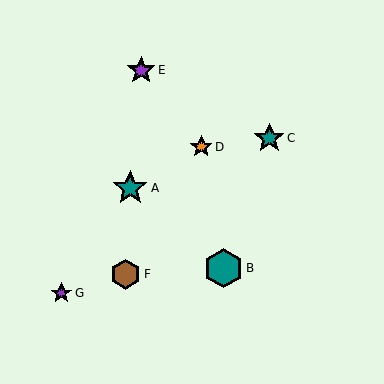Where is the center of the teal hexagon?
The center of the teal hexagon is at (223, 268).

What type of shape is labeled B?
Shape B is a teal hexagon.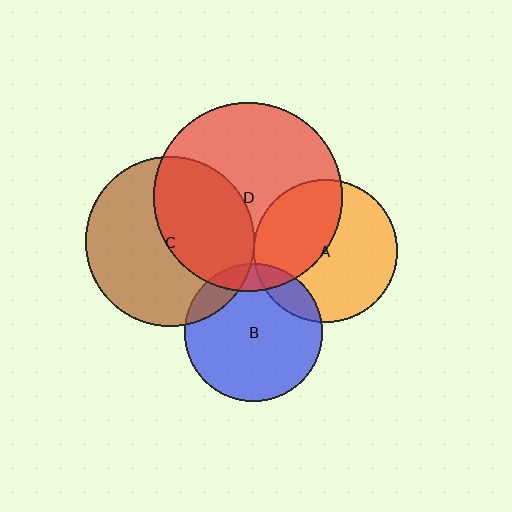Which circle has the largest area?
Circle D (red).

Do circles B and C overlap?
Yes.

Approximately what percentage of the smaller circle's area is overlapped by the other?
Approximately 15%.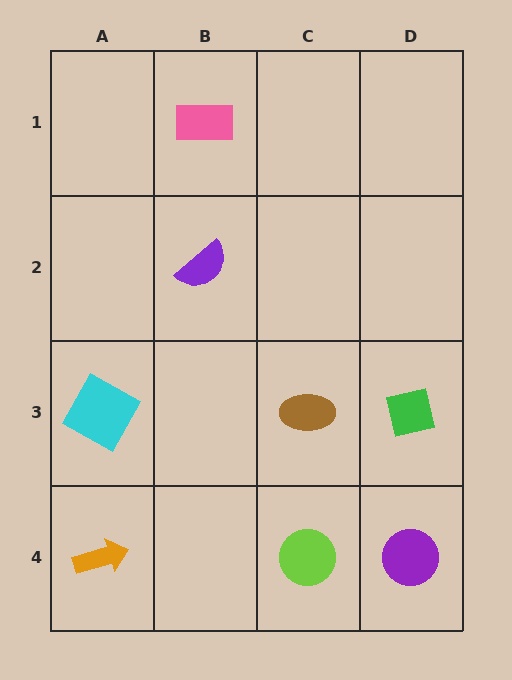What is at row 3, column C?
A brown ellipse.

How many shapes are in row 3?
3 shapes.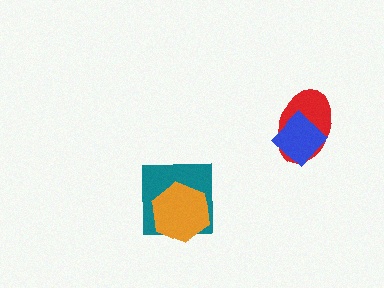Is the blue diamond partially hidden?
No, no other shape covers it.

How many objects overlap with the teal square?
1 object overlaps with the teal square.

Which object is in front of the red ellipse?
The blue diamond is in front of the red ellipse.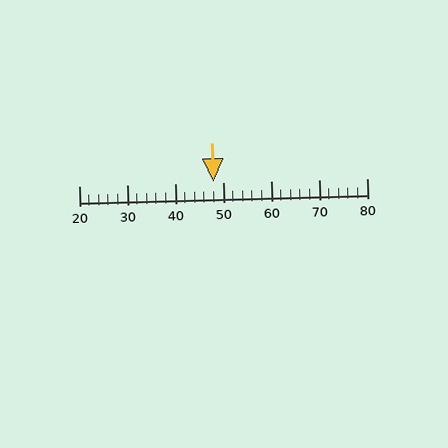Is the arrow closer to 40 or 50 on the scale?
The arrow is closer to 50.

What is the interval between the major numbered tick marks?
The major tick marks are spaced 10 units apart.